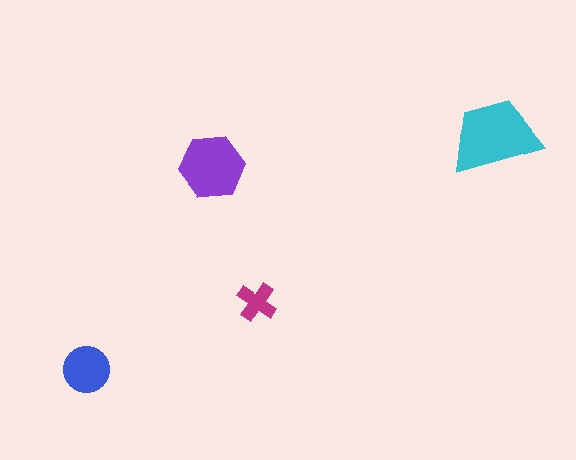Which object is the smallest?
The magenta cross.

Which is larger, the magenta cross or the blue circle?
The blue circle.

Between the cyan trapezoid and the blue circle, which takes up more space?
The cyan trapezoid.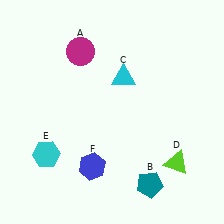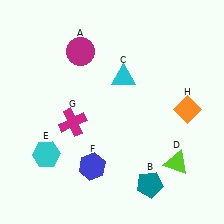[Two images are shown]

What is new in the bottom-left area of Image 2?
A magenta cross (G) was added in the bottom-left area of Image 2.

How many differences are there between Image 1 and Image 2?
There are 2 differences between the two images.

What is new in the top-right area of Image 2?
An orange diamond (H) was added in the top-right area of Image 2.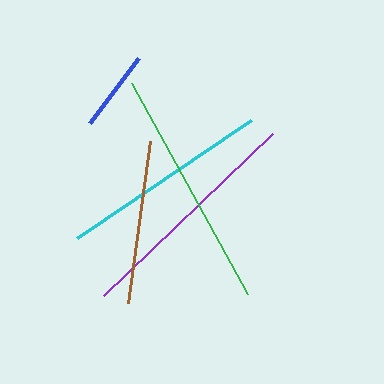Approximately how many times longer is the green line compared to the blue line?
The green line is approximately 3.0 times the length of the blue line.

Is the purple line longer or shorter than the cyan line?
The purple line is longer than the cyan line.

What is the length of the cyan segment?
The cyan segment is approximately 210 pixels long.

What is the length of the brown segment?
The brown segment is approximately 164 pixels long.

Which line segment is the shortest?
The blue line is the shortest at approximately 81 pixels.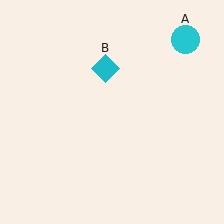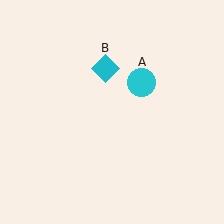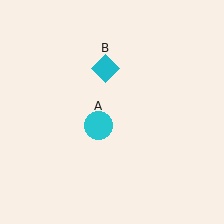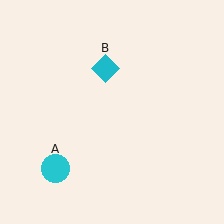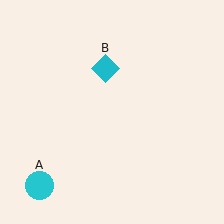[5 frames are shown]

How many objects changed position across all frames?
1 object changed position: cyan circle (object A).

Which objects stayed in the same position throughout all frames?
Cyan diamond (object B) remained stationary.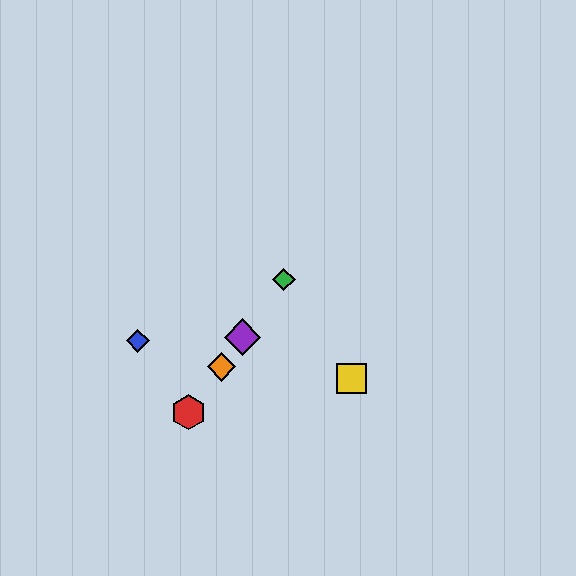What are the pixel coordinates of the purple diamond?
The purple diamond is at (243, 337).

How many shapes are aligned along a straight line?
4 shapes (the red hexagon, the green diamond, the purple diamond, the orange diamond) are aligned along a straight line.